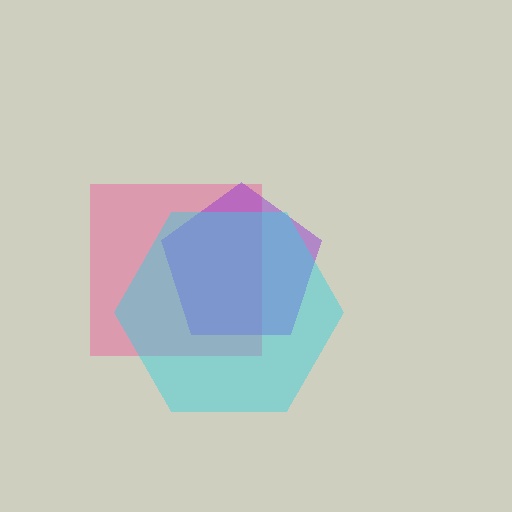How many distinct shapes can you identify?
There are 3 distinct shapes: a pink square, a purple pentagon, a cyan hexagon.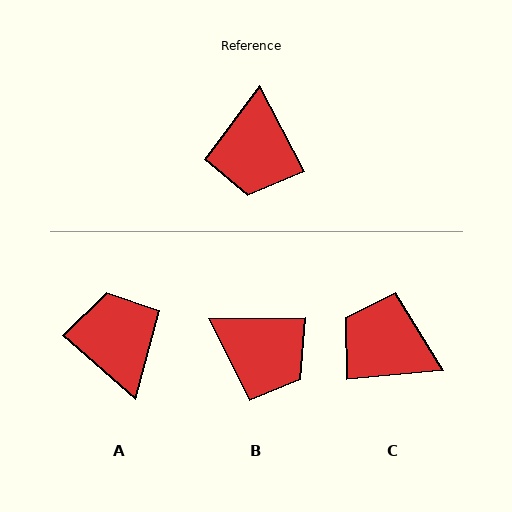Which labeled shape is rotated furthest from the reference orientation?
A, about 158 degrees away.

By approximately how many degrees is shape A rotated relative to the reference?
Approximately 158 degrees clockwise.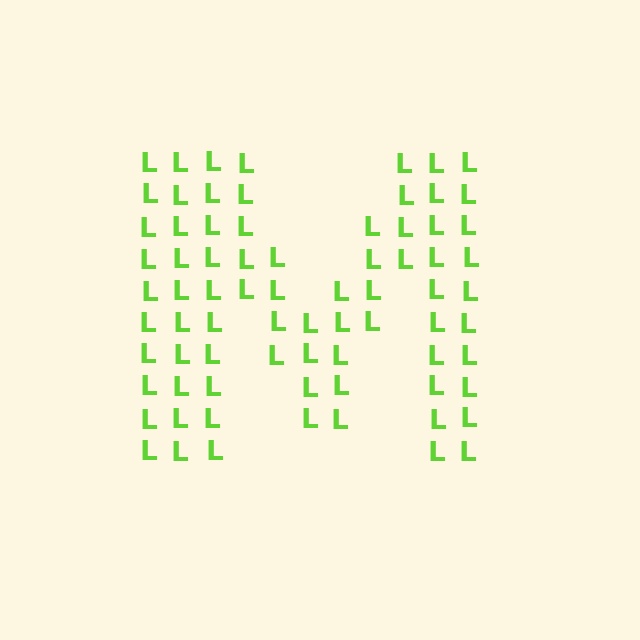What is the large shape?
The large shape is the letter M.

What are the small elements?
The small elements are letter L's.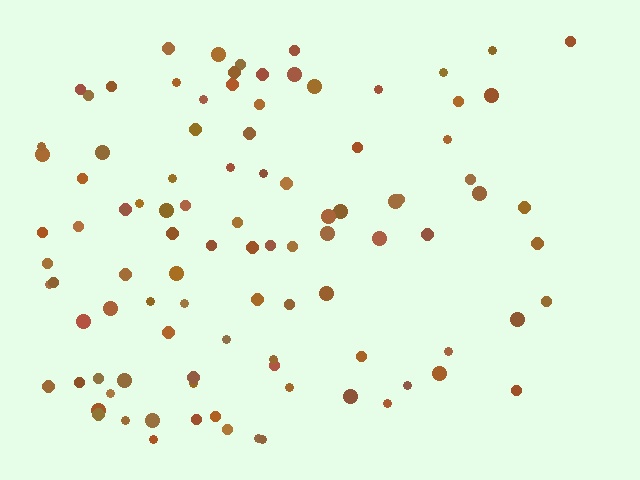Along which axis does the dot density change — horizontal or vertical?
Horizontal.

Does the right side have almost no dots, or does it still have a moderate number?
Still a moderate number, just noticeably fewer than the left.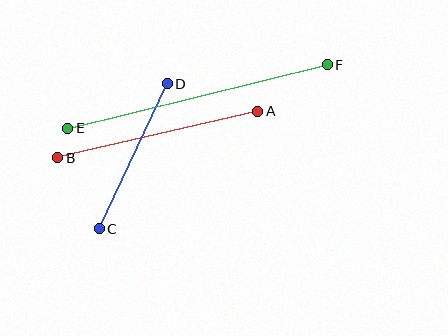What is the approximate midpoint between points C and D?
The midpoint is at approximately (133, 156) pixels.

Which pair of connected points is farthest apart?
Points E and F are farthest apart.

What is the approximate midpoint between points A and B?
The midpoint is at approximately (158, 134) pixels.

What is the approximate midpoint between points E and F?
The midpoint is at approximately (198, 96) pixels.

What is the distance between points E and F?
The distance is approximately 267 pixels.